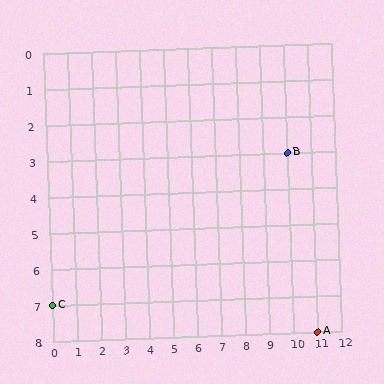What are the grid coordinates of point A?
Point A is at grid coordinates (11, 8).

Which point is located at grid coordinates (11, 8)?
Point A is at (11, 8).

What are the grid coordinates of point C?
Point C is at grid coordinates (0, 7).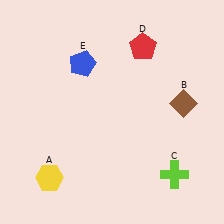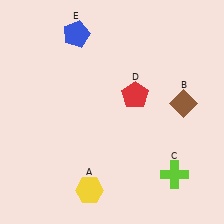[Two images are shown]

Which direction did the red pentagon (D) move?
The red pentagon (D) moved down.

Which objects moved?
The objects that moved are: the yellow hexagon (A), the red pentagon (D), the blue pentagon (E).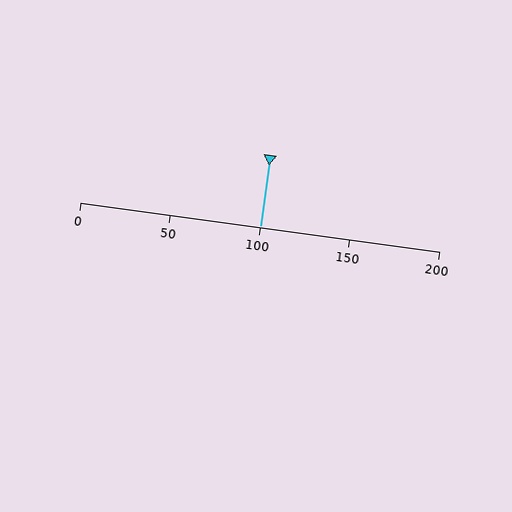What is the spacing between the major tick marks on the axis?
The major ticks are spaced 50 apart.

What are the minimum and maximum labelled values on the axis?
The axis runs from 0 to 200.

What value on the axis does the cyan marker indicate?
The marker indicates approximately 100.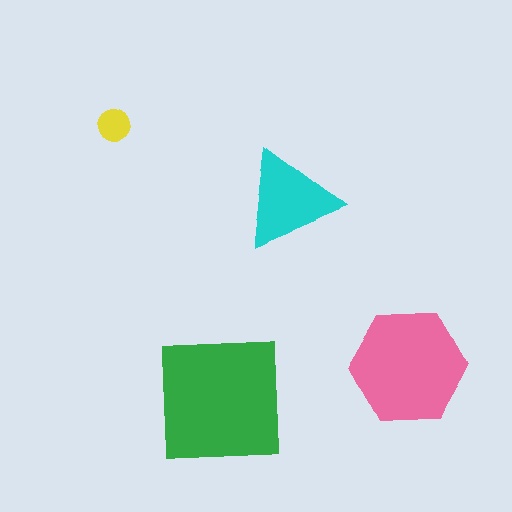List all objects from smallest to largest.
The yellow circle, the cyan triangle, the pink hexagon, the green square.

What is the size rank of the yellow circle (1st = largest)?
4th.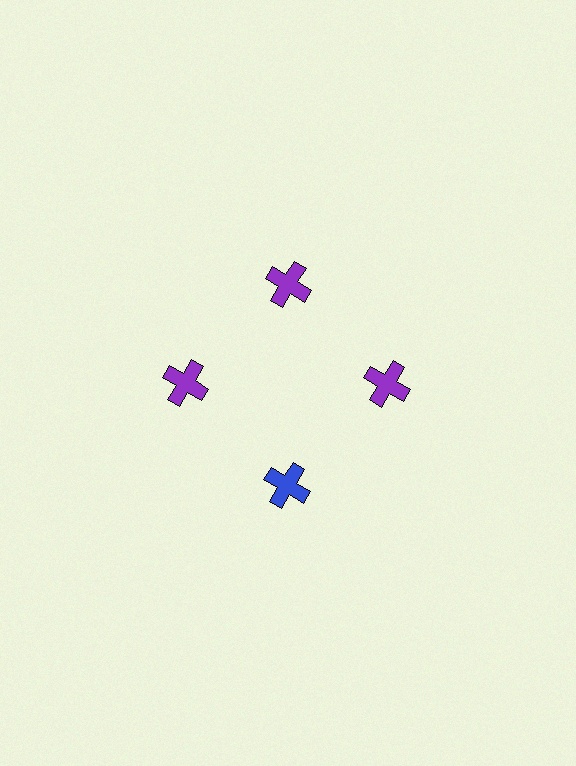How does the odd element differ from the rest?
It has a different color: blue instead of purple.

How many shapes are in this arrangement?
There are 4 shapes arranged in a ring pattern.